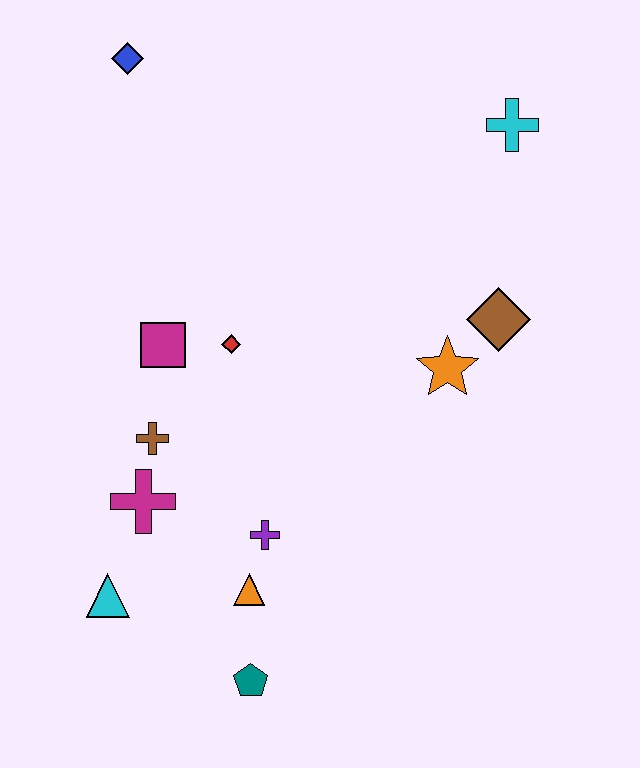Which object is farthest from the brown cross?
The cyan cross is farthest from the brown cross.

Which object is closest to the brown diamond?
The orange star is closest to the brown diamond.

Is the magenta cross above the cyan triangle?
Yes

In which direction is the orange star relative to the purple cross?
The orange star is to the right of the purple cross.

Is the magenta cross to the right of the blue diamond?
Yes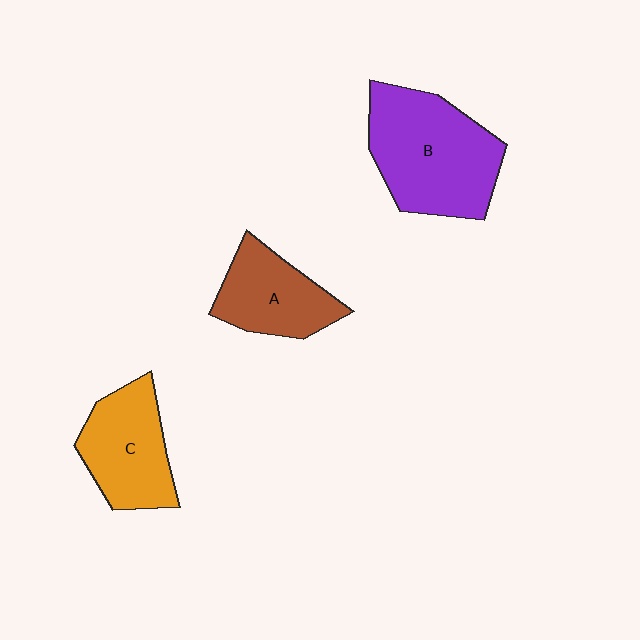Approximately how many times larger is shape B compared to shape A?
Approximately 1.6 times.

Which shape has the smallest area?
Shape A (brown).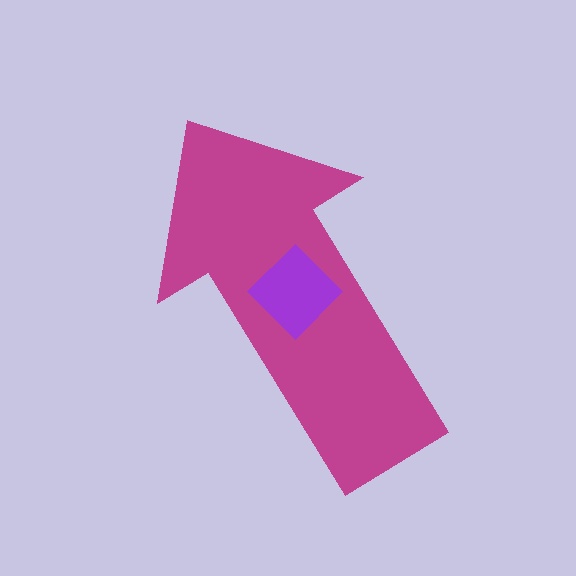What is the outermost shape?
The magenta arrow.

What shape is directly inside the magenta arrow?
The purple diamond.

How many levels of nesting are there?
2.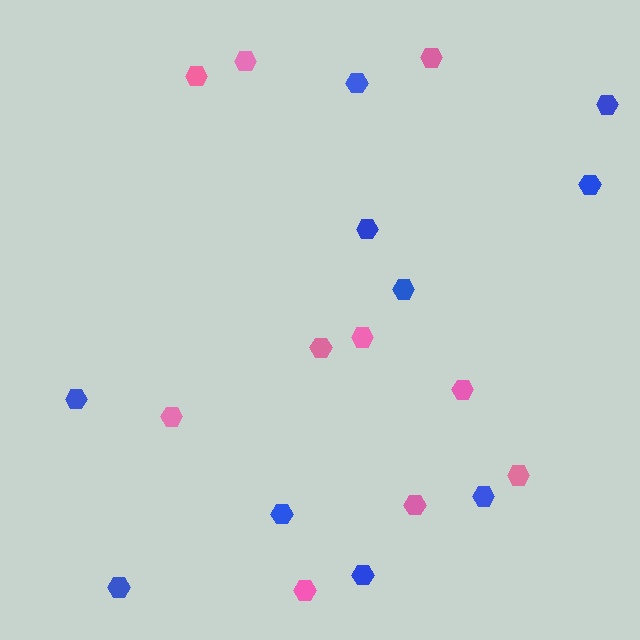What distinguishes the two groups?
There are 2 groups: one group of blue hexagons (10) and one group of pink hexagons (10).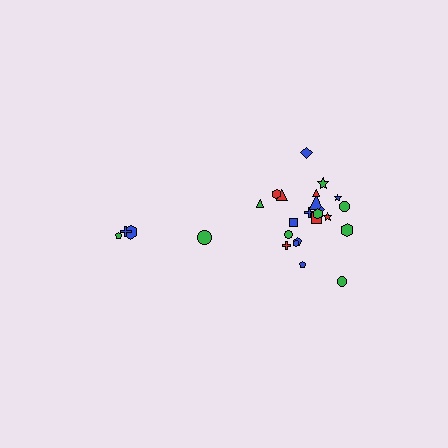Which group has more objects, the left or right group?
The right group.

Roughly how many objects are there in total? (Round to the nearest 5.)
Roughly 25 objects in total.